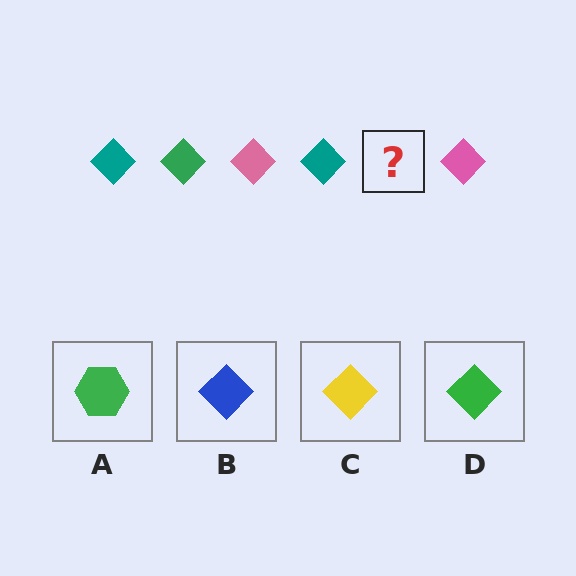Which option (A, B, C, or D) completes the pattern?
D.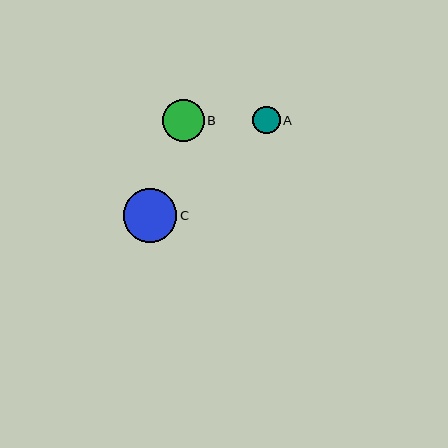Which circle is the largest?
Circle C is the largest with a size of approximately 53 pixels.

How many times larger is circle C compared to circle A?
Circle C is approximately 1.9 times the size of circle A.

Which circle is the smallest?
Circle A is the smallest with a size of approximately 28 pixels.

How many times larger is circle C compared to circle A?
Circle C is approximately 1.9 times the size of circle A.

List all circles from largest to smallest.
From largest to smallest: C, B, A.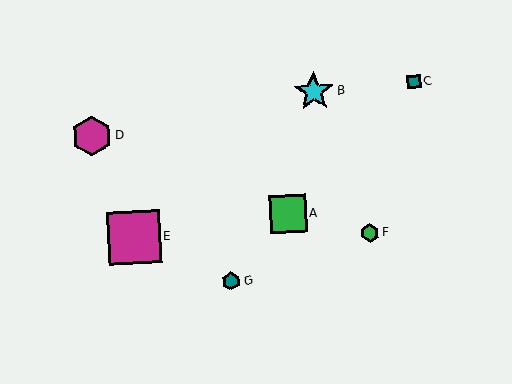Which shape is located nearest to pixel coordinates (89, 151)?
The magenta hexagon (labeled D) at (92, 136) is nearest to that location.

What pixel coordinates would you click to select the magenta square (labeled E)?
Click at (134, 237) to select the magenta square E.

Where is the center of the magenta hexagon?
The center of the magenta hexagon is at (92, 136).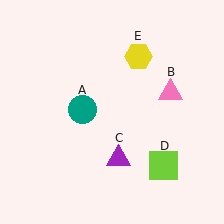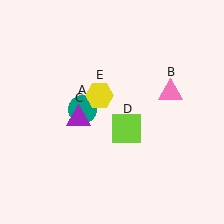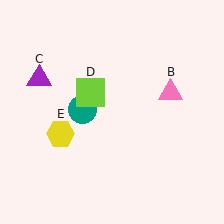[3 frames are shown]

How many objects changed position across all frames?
3 objects changed position: purple triangle (object C), lime square (object D), yellow hexagon (object E).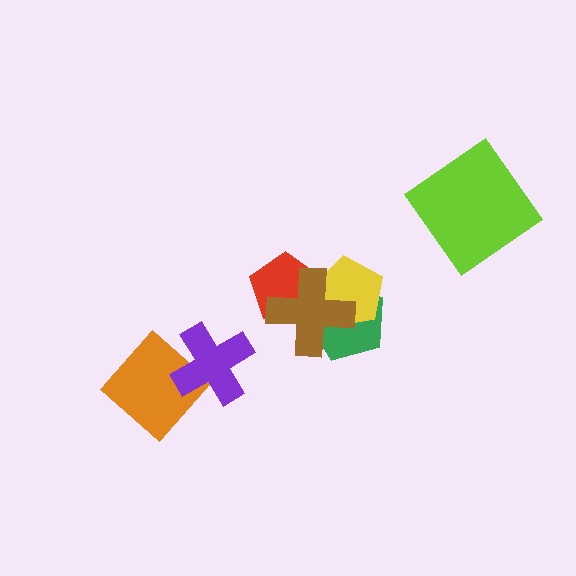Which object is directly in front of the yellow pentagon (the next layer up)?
The red pentagon is directly in front of the yellow pentagon.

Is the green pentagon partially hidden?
Yes, it is partially covered by another shape.